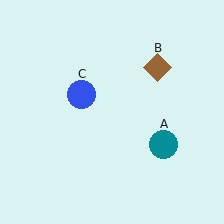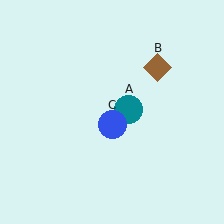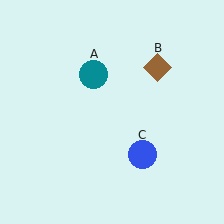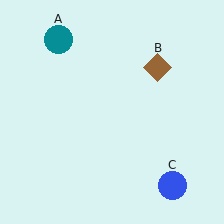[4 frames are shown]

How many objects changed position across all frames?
2 objects changed position: teal circle (object A), blue circle (object C).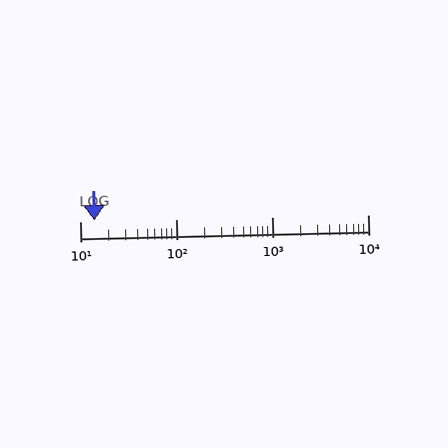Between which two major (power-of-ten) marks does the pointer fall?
The pointer is between 10 and 100.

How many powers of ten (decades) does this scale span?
The scale spans 3 decades, from 10 to 10000.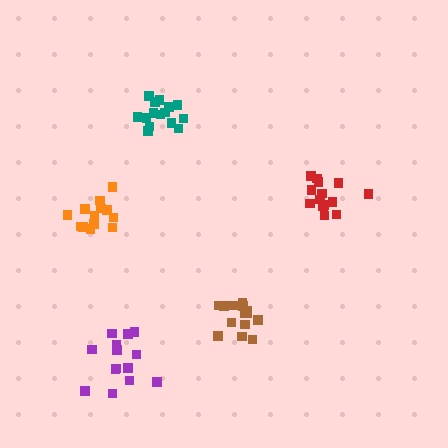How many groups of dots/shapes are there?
There are 5 groups.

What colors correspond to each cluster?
The clusters are colored: purple, red, brown, orange, teal.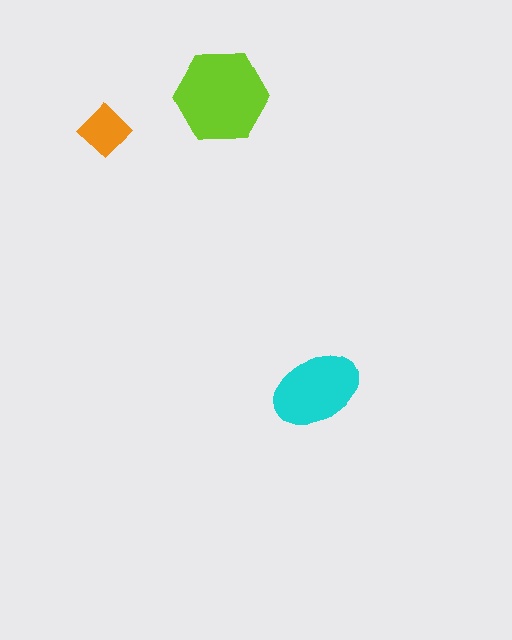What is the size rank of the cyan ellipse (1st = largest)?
2nd.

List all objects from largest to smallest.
The lime hexagon, the cyan ellipse, the orange diamond.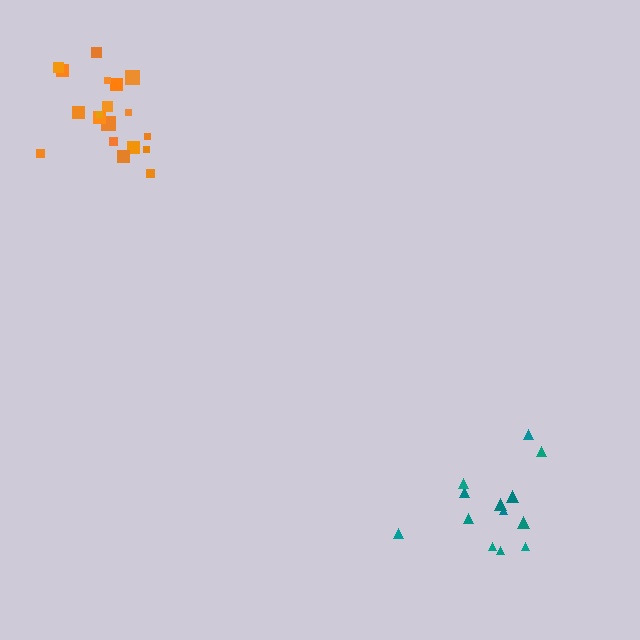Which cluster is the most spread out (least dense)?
Teal.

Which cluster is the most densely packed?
Orange.